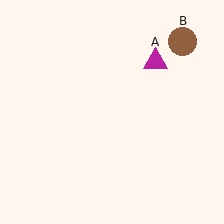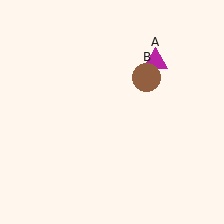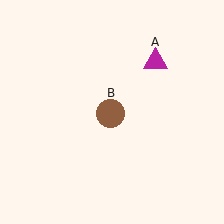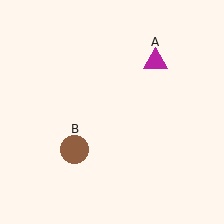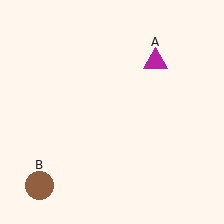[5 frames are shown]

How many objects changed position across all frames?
1 object changed position: brown circle (object B).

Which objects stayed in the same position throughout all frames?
Magenta triangle (object A) remained stationary.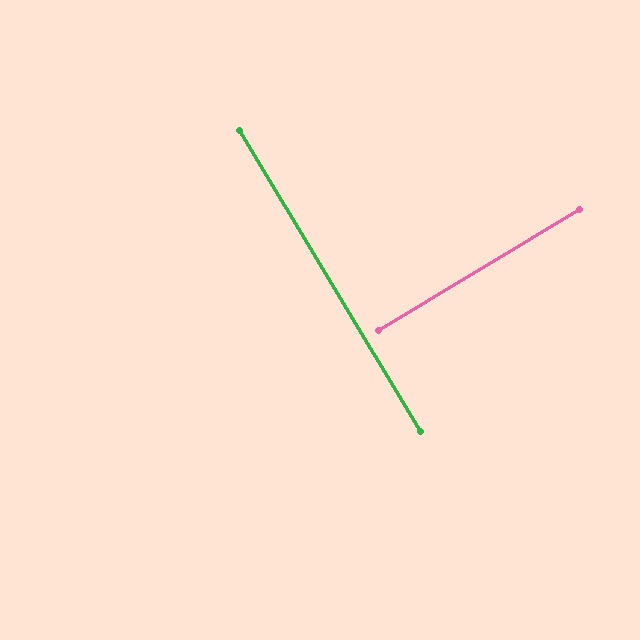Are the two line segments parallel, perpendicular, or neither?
Perpendicular — they meet at approximately 90°.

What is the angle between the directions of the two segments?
Approximately 90 degrees.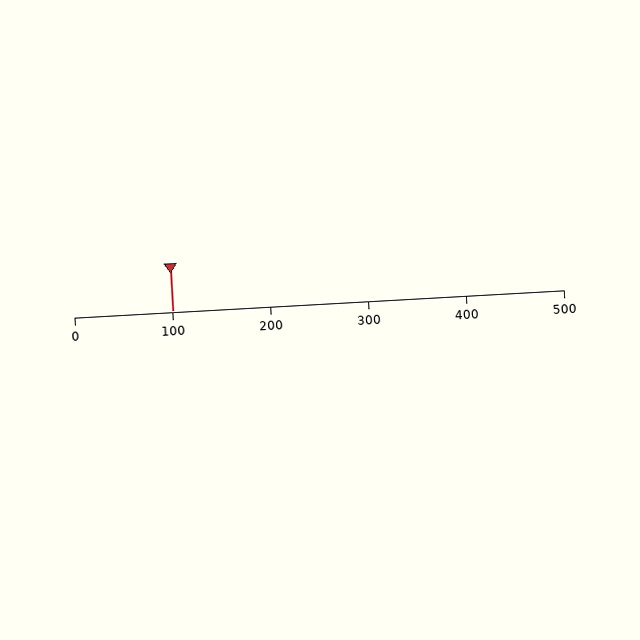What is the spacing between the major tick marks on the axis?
The major ticks are spaced 100 apart.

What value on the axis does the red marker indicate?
The marker indicates approximately 100.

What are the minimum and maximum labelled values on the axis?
The axis runs from 0 to 500.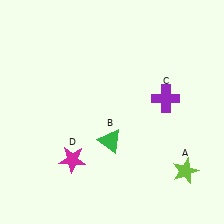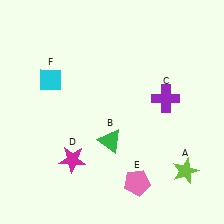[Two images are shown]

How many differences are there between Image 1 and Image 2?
There are 2 differences between the two images.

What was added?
A pink pentagon (E), a cyan diamond (F) were added in Image 2.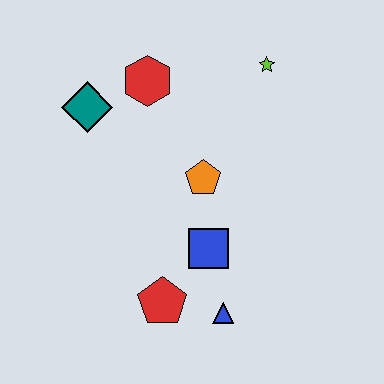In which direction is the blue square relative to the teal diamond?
The blue square is below the teal diamond.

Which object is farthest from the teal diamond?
The blue triangle is farthest from the teal diamond.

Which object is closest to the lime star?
The red hexagon is closest to the lime star.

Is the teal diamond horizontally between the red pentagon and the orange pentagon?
No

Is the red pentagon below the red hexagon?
Yes